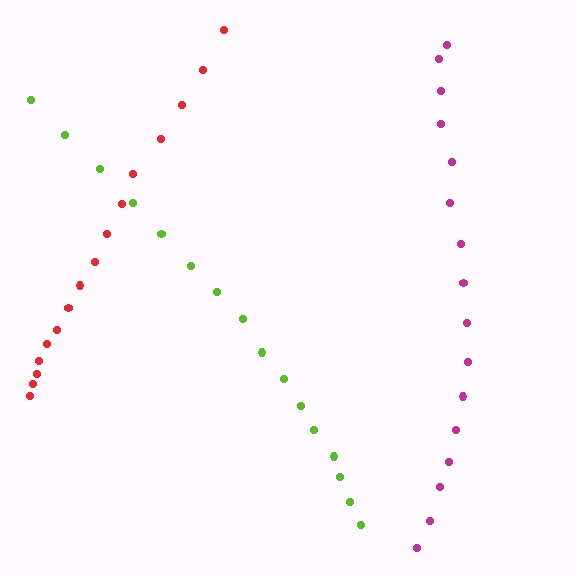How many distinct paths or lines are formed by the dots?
There are 3 distinct paths.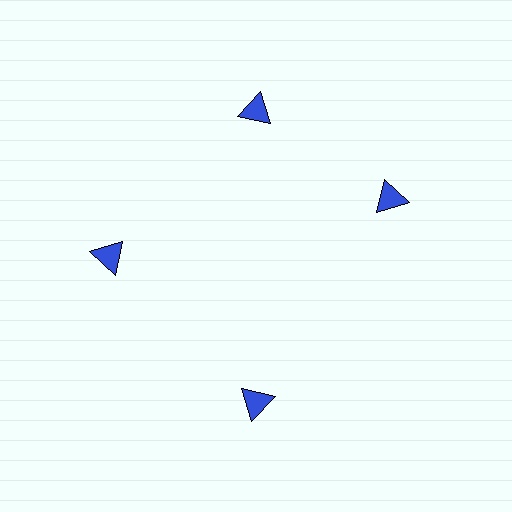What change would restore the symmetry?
The symmetry would be restored by rotating it back into even spacing with its neighbors so that all 4 triangles sit at equal angles and equal distance from the center.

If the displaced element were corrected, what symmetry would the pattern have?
It would have 4-fold rotational symmetry — the pattern would map onto itself every 90 degrees.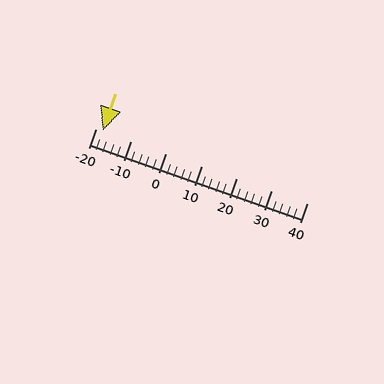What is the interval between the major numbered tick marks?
The major tick marks are spaced 10 units apart.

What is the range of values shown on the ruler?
The ruler shows values from -20 to 40.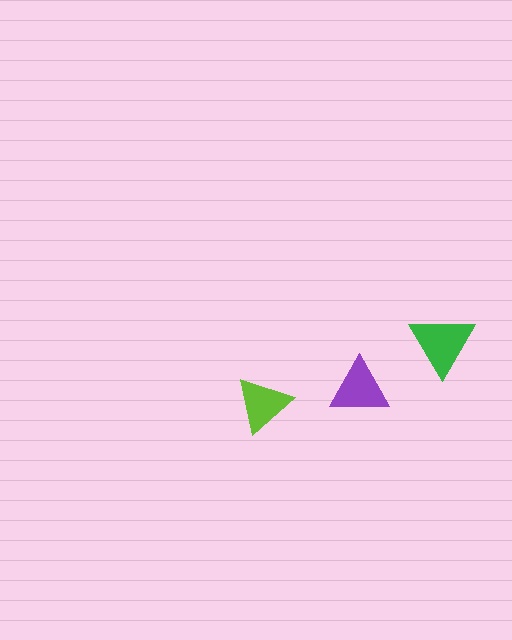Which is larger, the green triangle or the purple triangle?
The green one.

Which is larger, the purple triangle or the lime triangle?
The purple one.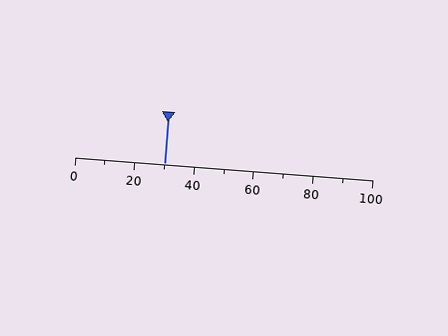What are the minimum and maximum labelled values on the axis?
The axis runs from 0 to 100.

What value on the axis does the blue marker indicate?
The marker indicates approximately 30.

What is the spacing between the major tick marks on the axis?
The major ticks are spaced 20 apart.